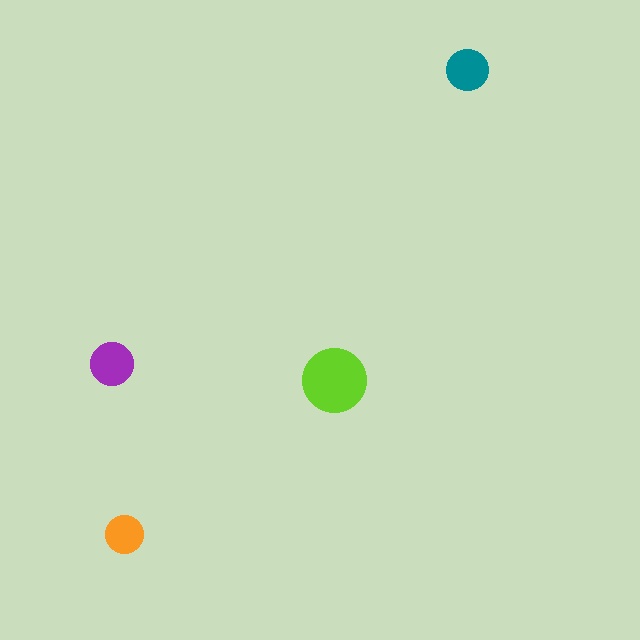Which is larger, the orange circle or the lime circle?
The lime one.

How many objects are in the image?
There are 4 objects in the image.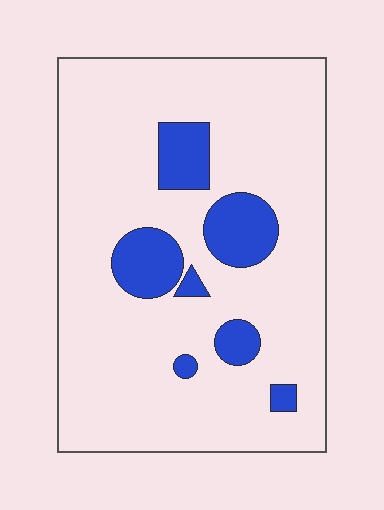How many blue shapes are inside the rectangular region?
7.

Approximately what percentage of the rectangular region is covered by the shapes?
Approximately 15%.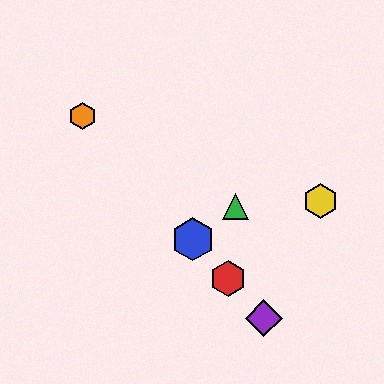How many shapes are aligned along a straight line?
4 shapes (the red hexagon, the blue hexagon, the purple diamond, the orange hexagon) are aligned along a straight line.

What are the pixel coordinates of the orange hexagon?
The orange hexagon is at (82, 116).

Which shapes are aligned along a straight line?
The red hexagon, the blue hexagon, the purple diamond, the orange hexagon are aligned along a straight line.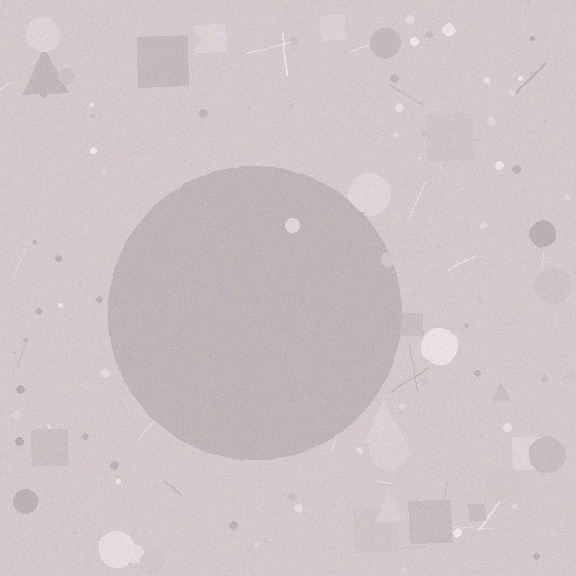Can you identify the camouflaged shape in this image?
The camouflaged shape is a circle.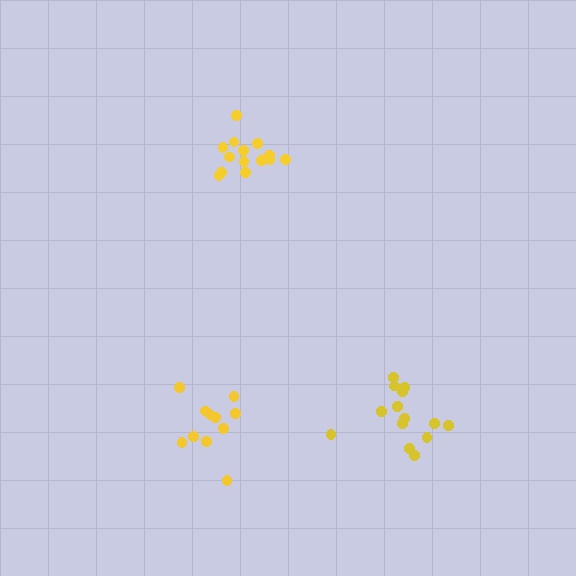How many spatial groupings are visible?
There are 3 spatial groupings.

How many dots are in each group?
Group 1: 15 dots, Group 2: 14 dots, Group 3: 11 dots (40 total).